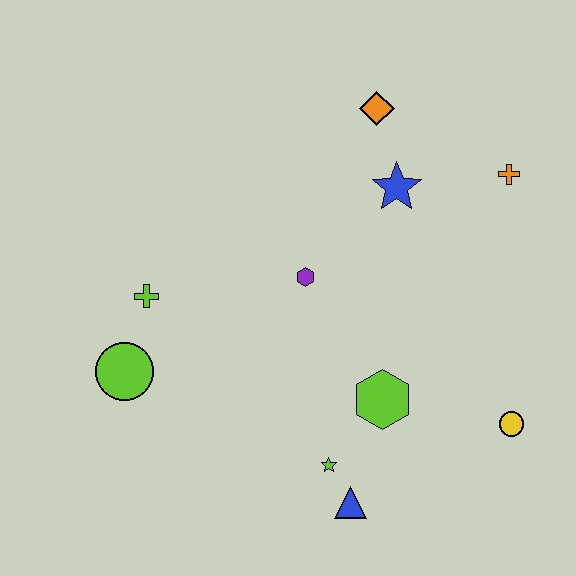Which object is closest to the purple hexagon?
The blue star is closest to the purple hexagon.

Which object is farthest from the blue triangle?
The orange diamond is farthest from the blue triangle.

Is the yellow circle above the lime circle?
No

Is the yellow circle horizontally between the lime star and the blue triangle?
No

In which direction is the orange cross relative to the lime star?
The orange cross is above the lime star.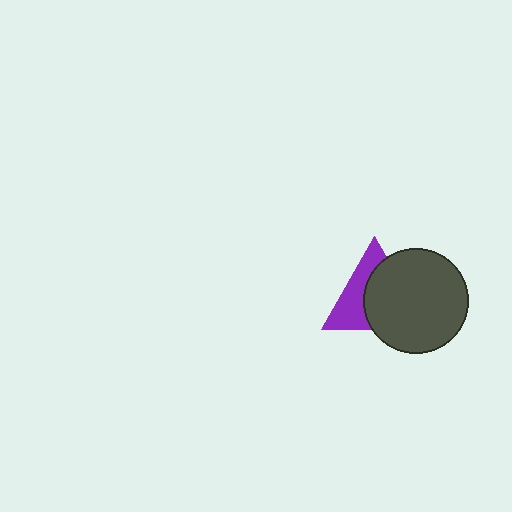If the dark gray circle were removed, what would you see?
You would see the complete purple triangle.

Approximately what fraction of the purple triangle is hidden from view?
Roughly 57% of the purple triangle is hidden behind the dark gray circle.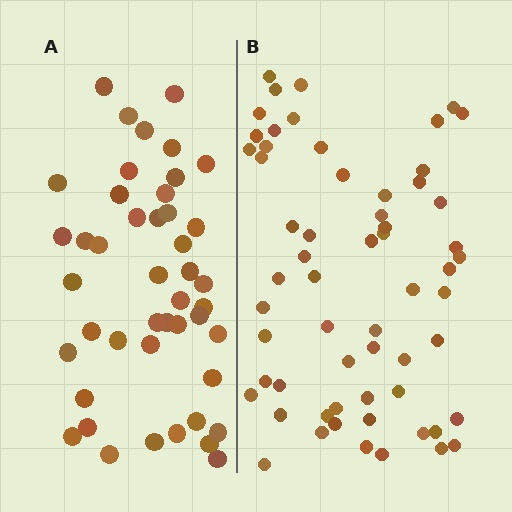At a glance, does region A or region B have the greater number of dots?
Region B (the right region) has more dots.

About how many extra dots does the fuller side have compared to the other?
Region B has approximately 15 more dots than region A.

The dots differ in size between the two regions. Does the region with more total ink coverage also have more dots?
No. Region A has more total ink coverage because its dots are larger, but region B actually contains more individual dots. Total area can be misleading — the number of items is what matters here.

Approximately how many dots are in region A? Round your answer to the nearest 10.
About 40 dots. (The exact count is 45, which rounds to 40.)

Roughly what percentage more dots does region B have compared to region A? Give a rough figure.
About 35% more.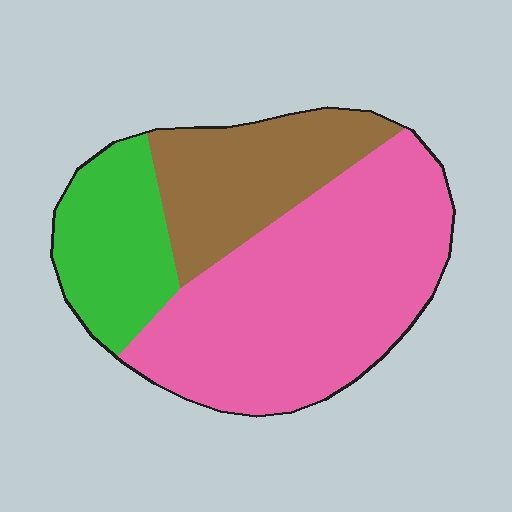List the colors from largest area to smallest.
From largest to smallest: pink, brown, green.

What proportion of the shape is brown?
Brown takes up less than a quarter of the shape.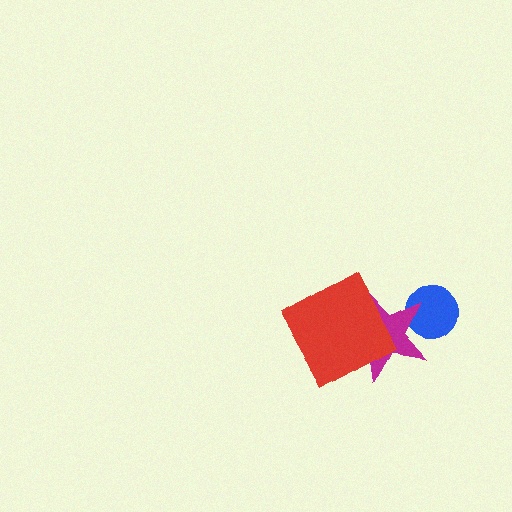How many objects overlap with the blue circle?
1 object overlaps with the blue circle.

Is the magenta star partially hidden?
Yes, it is partially covered by another shape.